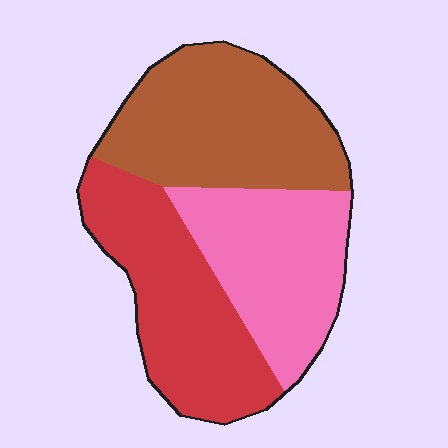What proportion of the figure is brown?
Brown takes up about three eighths (3/8) of the figure.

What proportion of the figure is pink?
Pink takes up about one third (1/3) of the figure.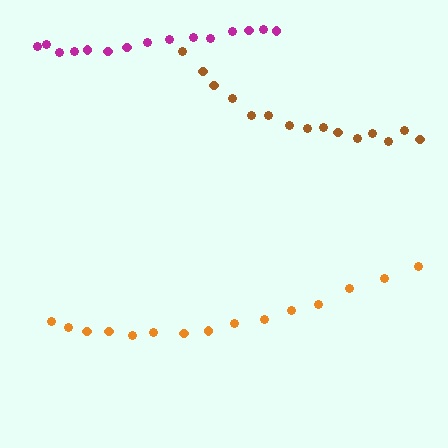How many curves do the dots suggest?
There are 3 distinct paths.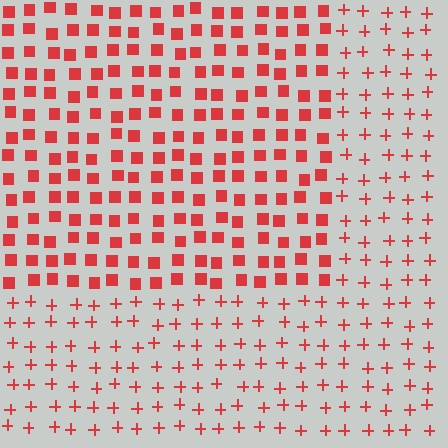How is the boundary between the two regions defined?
The boundary is defined by a change in element shape: squares inside vs. plus signs outside. All elements share the same color and spacing.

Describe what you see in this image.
The image is filled with small red elements arranged in a uniform grid. A rectangle-shaped region contains squares, while the surrounding area contains plus signs. The boundary is defined purely by the change in element shape.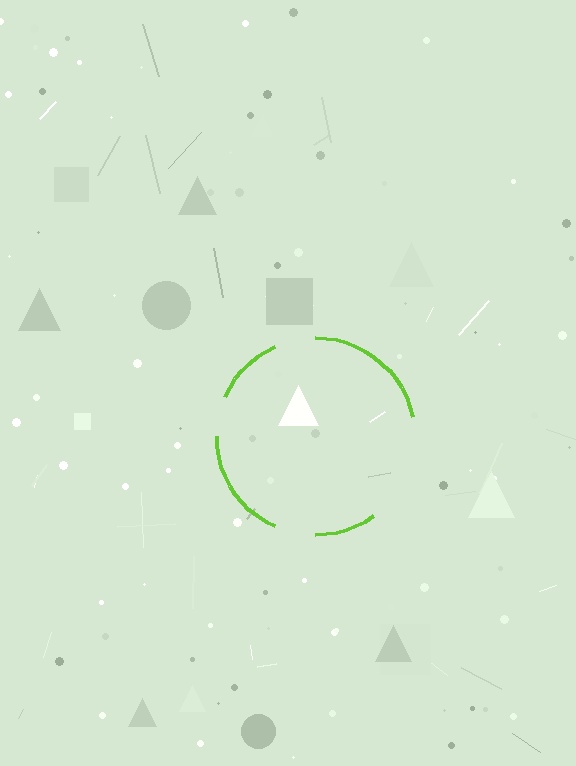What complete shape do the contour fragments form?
The contour fragments form a circle.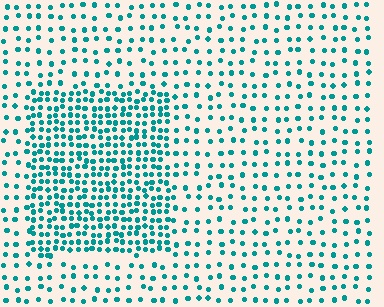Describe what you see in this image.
The image contains small teal elements arranged at two different densities. A rectangle-shaped region is visible where the elements are more densely packed than the surrounding area.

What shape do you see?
I see a rectangle.